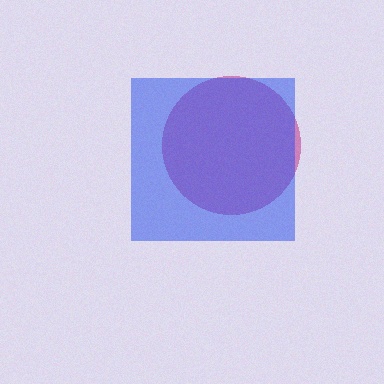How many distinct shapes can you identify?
There are 2 distinct shapes: a magenta circle, a blue square.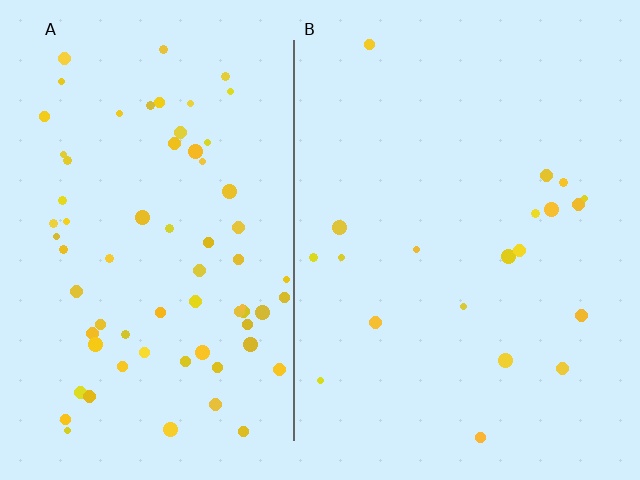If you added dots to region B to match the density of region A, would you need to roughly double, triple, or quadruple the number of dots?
Approximately quadruple.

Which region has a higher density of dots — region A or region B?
A (the left).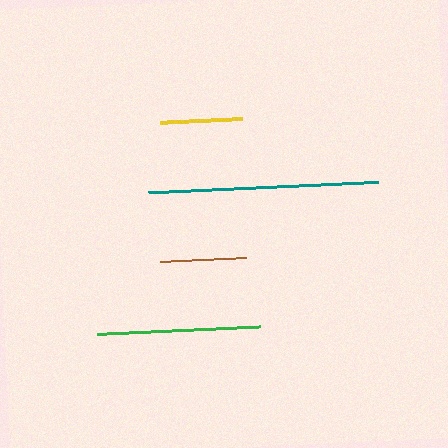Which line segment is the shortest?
The yellow line is the shortest at approximately 82 pixels.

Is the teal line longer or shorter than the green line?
The teal line is longer than the green line.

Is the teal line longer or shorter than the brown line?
The teal line is longer than the brown line.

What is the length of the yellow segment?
The yellow segment is approximately 82 pixels long.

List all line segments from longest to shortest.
From longest to shortest: teal, green, brown, yellow.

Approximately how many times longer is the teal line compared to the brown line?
The teal line is approximately 2.7 times the length of the brown line.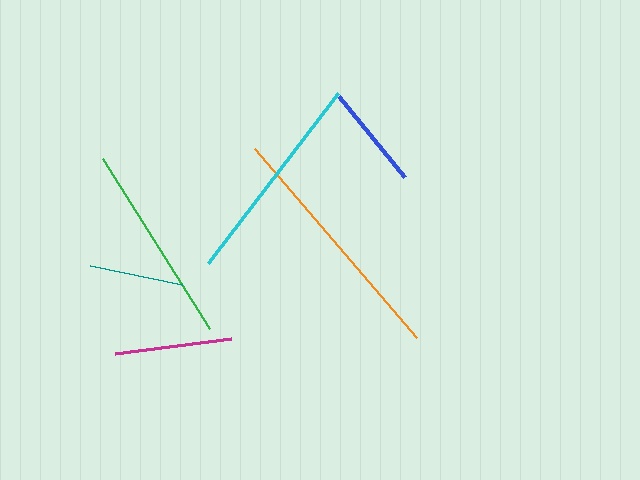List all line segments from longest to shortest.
From longest to shortest: orange, cyan, green, magenta, blue, teal.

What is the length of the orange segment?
The orange segment is approximately 249 pixels long.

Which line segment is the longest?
The orange line is the longest at approximately 249 pixels.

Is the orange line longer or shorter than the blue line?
The orange line is longer than the blue line.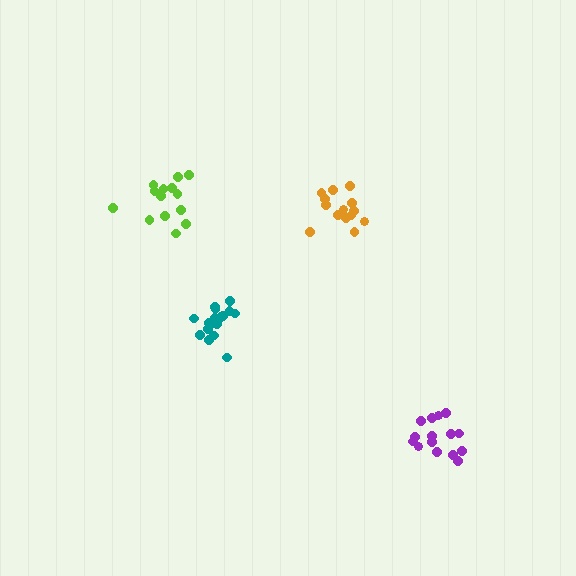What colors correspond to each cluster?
The clusters are colored: orange, lime, teal, purple.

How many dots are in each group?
Group 1: 14 dots, Group 2: 14 dots, Group 3: 17 dots, Group 4: 15 dots (60 total).